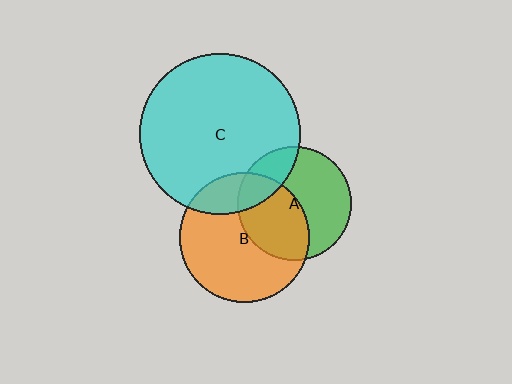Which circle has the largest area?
Circle C (cyan).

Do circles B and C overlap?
Yes.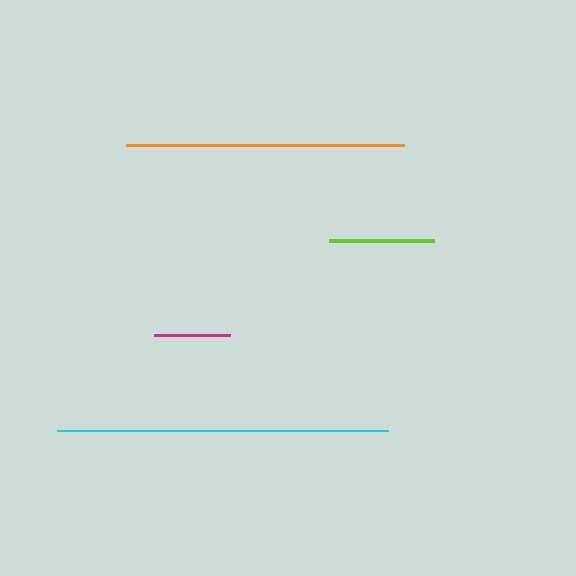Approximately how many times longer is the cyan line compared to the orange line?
The cyan line is approximately 1.2 times the length of the orange line.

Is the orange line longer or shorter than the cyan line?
The cyan line is longer than the orange line.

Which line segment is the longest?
The cyan line is the longest at approximately 331 pixels.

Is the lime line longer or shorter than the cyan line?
The cyan line is longer than the lime line.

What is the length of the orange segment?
The orange segment is approximately 278 pixels long.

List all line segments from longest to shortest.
From longest to shortest: cyan, orange, lime, magenta.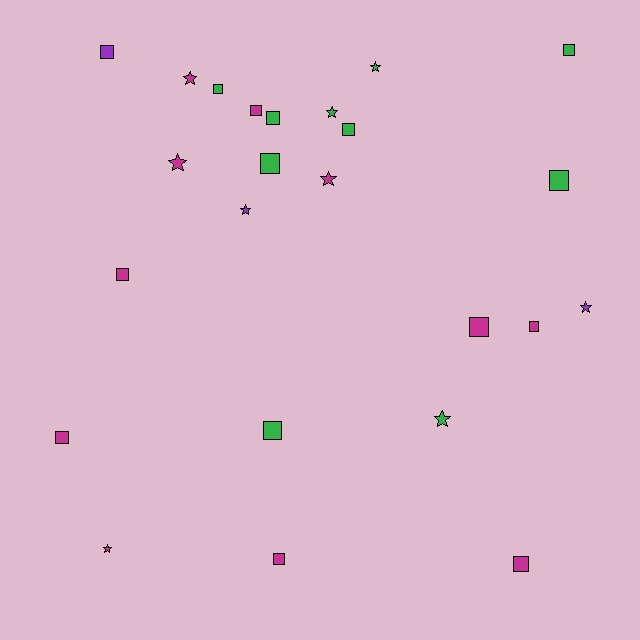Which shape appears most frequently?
Square, with 15 objects.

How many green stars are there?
There are 3 green stars.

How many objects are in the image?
There are 24 objects.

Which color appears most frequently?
Magenta, with 11 objects.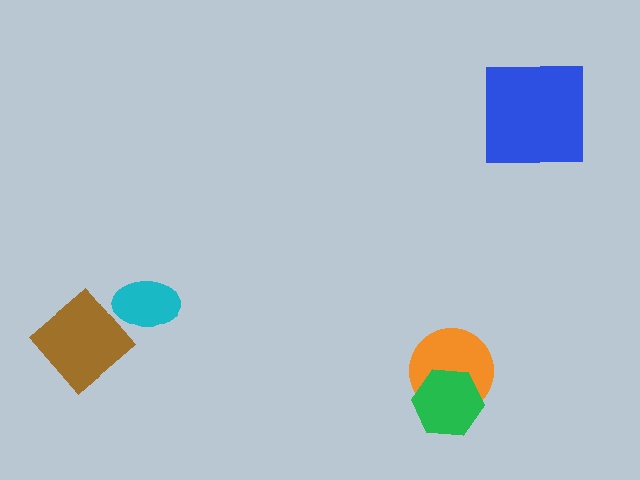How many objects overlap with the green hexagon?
1 object overlaps with the green hexagon.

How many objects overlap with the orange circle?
1 object overlaps with the orange circle.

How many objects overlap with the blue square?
0 objects overlap with the blue square.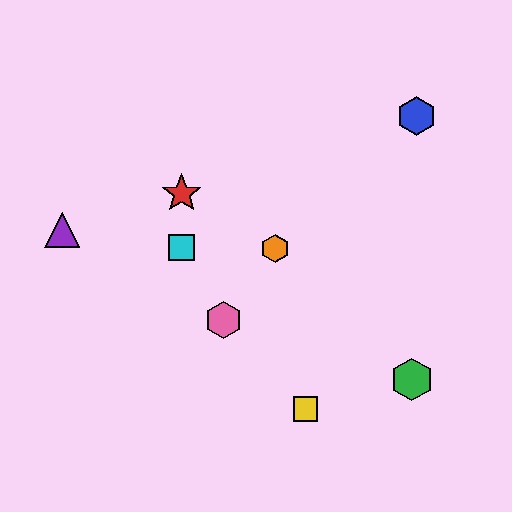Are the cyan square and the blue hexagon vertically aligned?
No, the cyan square is at x≈182 and the blue hexagon is at x≈416.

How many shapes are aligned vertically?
2 shapes (the red star, the cyan square) are aligned vertically.